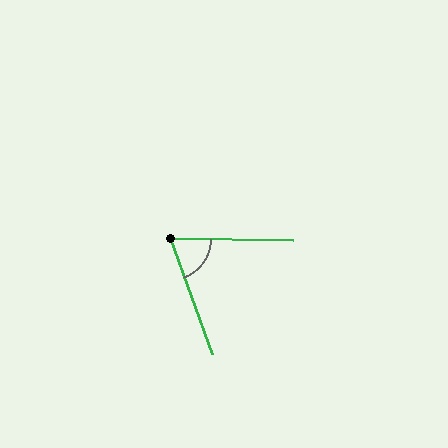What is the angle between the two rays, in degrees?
Approximately 69 degrees.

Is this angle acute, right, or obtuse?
It is acute.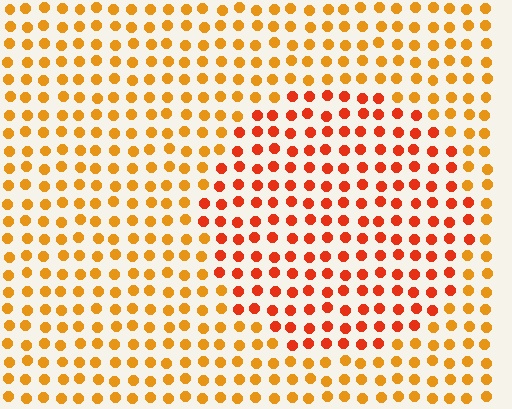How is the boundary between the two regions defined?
The boundary is defined purely by a slight shift in hue (about 29 degrees). Spacing, size, and orientation are identical on both sides.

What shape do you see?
I see a circle.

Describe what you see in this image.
The image is filled with small orange elements in a uniform arrangement. A circle-shaped region is visible where the elements are tinted to a slightly different hue, forming a subtle color boundary.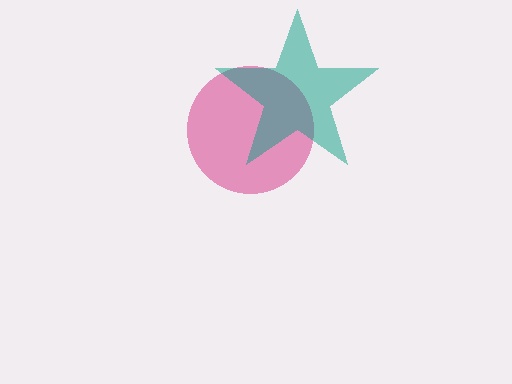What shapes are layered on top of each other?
The layered shapes are: a magenta circle, a teal star.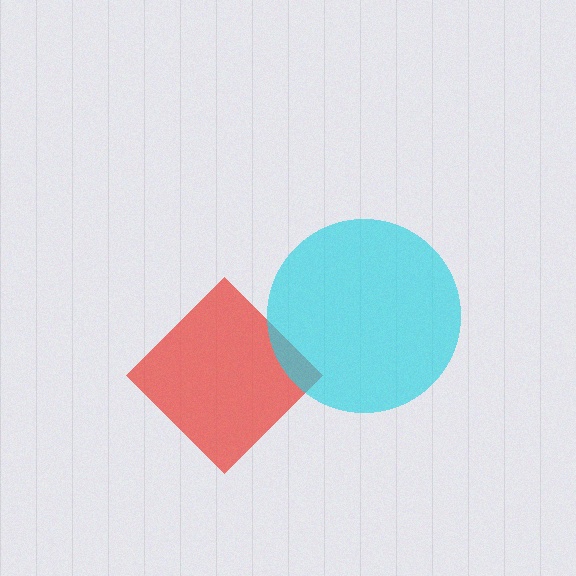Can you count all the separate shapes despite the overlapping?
Yes, there are 2 separate shapes.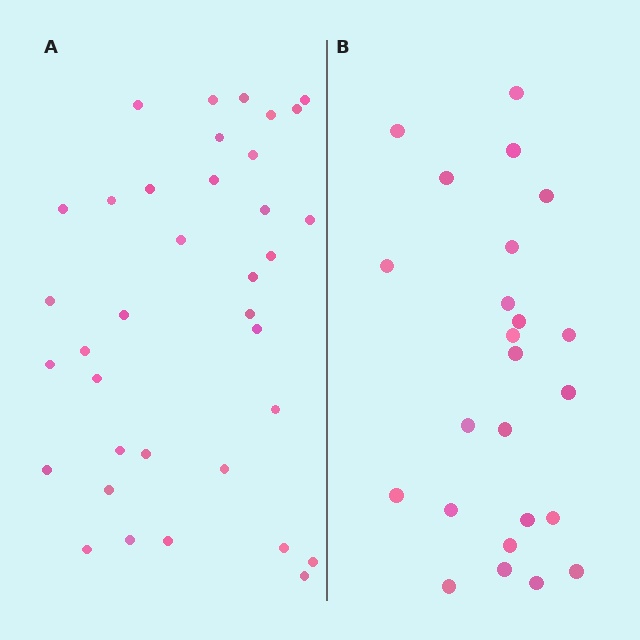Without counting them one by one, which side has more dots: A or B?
Region A (the left region) has more dots.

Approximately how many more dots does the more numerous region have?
Region A has roughly 12 or so more dots than region B.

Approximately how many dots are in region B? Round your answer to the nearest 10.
About 20 dots. (The exact count is 24, which rounds to 20.)